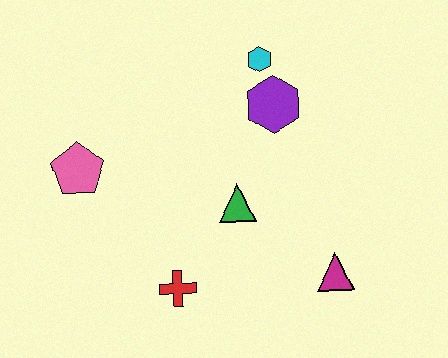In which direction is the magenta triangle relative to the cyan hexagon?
The magenta triangle is below the cyan hexagon.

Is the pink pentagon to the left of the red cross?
Yes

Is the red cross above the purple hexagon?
No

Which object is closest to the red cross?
The green triangle is closest to the red cross.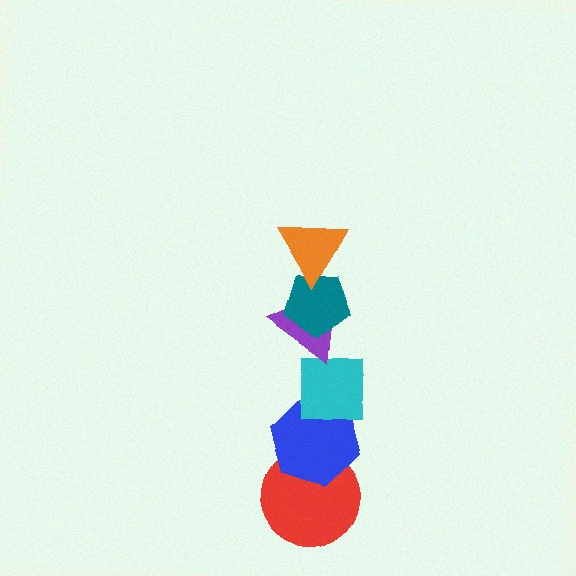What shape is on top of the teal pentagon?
The orange triangle is on top of the teal pentagon.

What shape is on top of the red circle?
The blue hexagon is on top of the red circle.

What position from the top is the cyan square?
The cyan square is 4th from the top.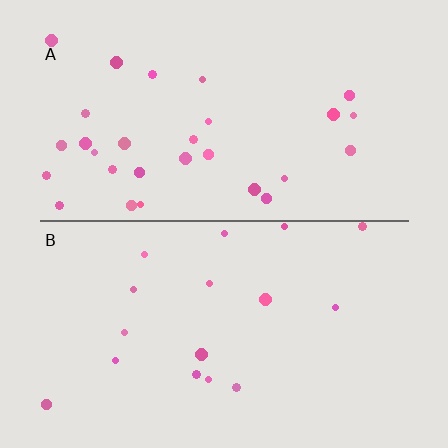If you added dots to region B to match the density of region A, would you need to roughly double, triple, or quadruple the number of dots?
Approximately double.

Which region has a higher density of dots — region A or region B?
A (the top).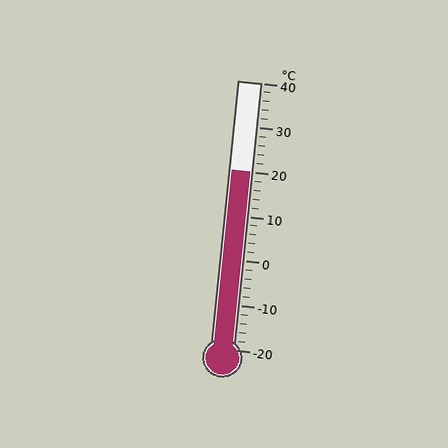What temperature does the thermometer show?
The thermometer shows approximately 20°C.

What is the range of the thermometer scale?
The thermometer scale ranges from -20°C to 40°C.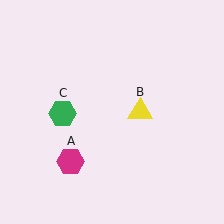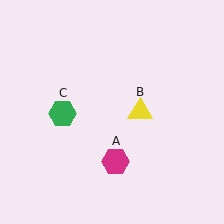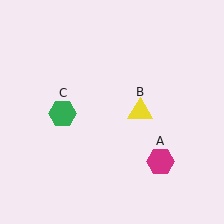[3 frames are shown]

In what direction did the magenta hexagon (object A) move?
The magenta hexagon (object A) moved right.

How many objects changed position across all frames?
1 object changed position: magenta hexagon (object A).